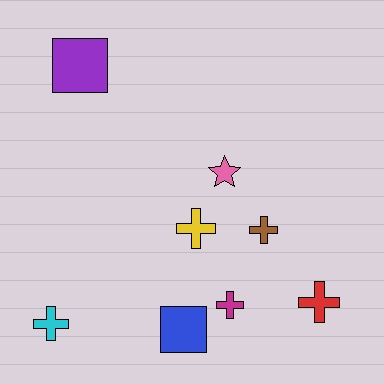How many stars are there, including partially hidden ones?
There is 1 star.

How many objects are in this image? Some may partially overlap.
There are 8 objects.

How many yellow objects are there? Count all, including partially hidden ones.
There is 1 yellow object.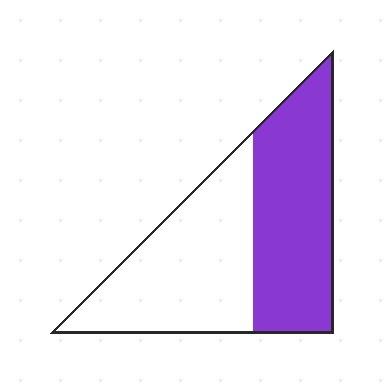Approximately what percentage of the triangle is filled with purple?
Approximately 50%.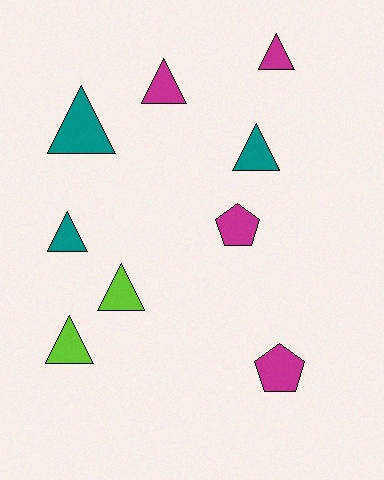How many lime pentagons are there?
There are no lime pentagons.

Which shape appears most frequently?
Triangle, with 7 objects.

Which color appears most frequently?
Magenta, with 4 objects.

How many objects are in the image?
There are 9 objects.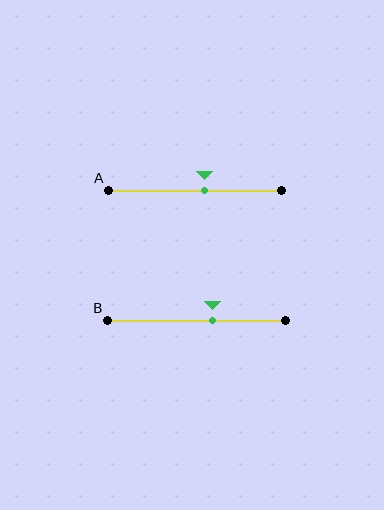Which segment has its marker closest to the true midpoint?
Segment A has its marker closest to the true midpoint.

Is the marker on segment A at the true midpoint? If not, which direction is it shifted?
No, the marker on segment A is shifted to the right by about 5% of the segment length.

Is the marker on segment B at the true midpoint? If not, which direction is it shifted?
No, the marker on segment B is shifted to the right by about 9% of the segment length.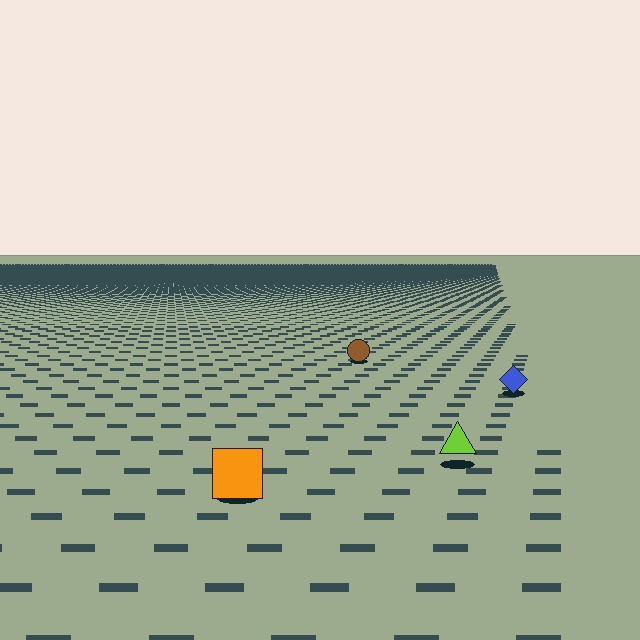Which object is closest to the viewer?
The orange square is closest. The texture marks near it are larger and more spread out.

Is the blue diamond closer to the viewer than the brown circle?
Yes. The blue diamond is closer — you can tell from the texture gradient: the ground texture is coarser near it.